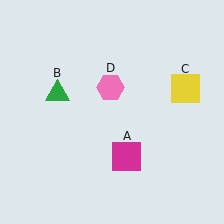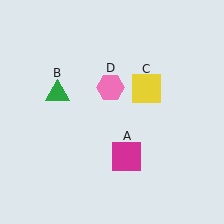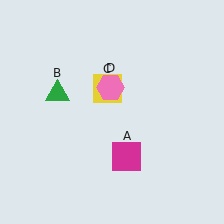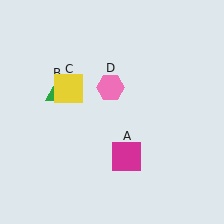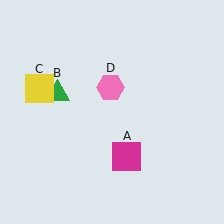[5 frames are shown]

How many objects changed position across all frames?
1 object changed position: yellow square (object C).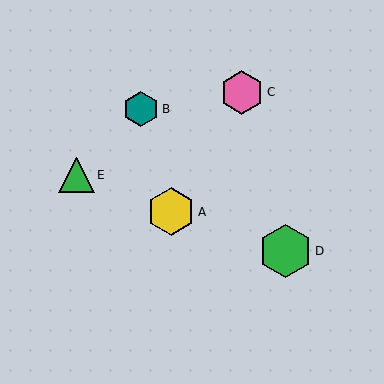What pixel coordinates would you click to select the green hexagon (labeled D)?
Click at (286, 251) to select the green hexagon D.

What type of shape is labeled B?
Shape B is a teal hexagon.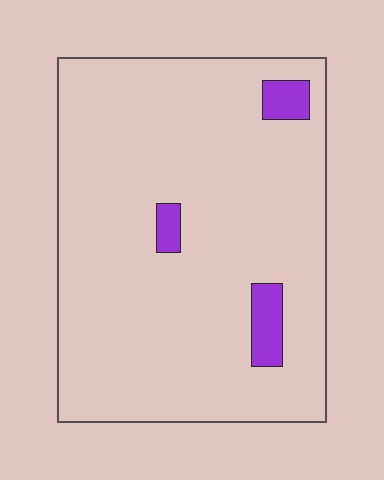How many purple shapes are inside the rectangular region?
3.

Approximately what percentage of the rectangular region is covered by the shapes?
Approximately 5%.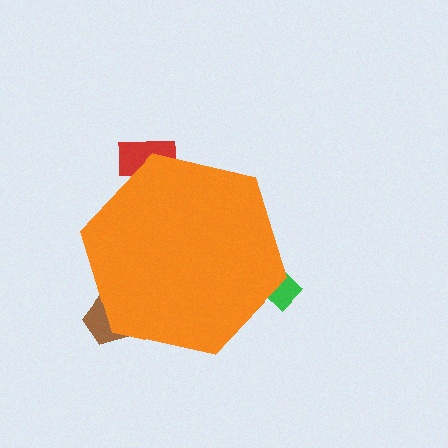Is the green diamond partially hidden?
Yes, the green diamond is partially hidden behind the orange hexagon.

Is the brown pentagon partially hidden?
Yes, the brown pentagon is partially hidden behind the orange hexagon.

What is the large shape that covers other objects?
An orange hexagon.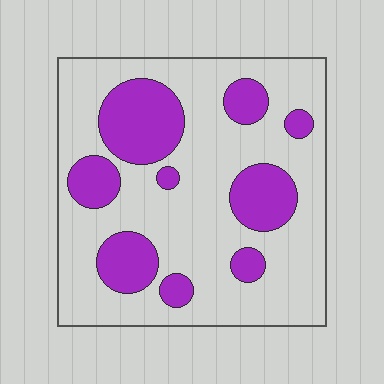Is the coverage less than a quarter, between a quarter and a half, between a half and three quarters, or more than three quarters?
Between a quarter and a half.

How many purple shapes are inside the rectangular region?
9.